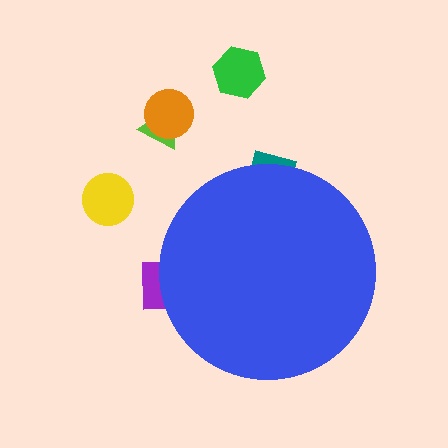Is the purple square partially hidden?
Yes, the purple square is partially hidden behind the blue circle.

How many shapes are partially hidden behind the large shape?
2 shapes are partially hidden.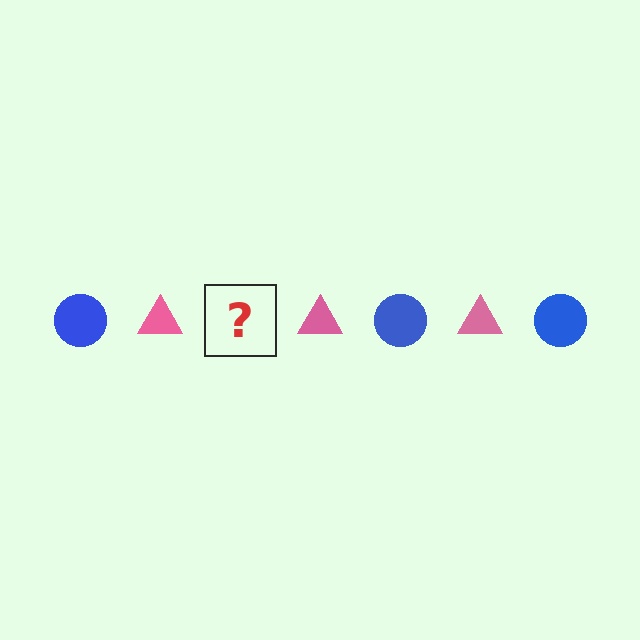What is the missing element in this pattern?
The missing element is a blue circle.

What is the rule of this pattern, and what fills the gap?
The rule is that the pattern alternates between blue circle and pink triangle. The gap should be filled with a blue circle.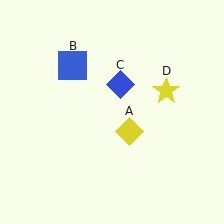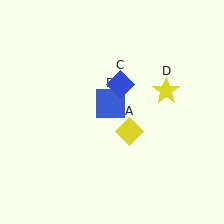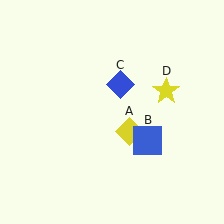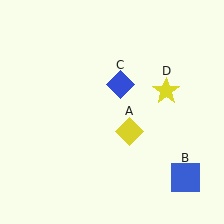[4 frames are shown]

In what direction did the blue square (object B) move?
The blue square (object B) moved down and to the right.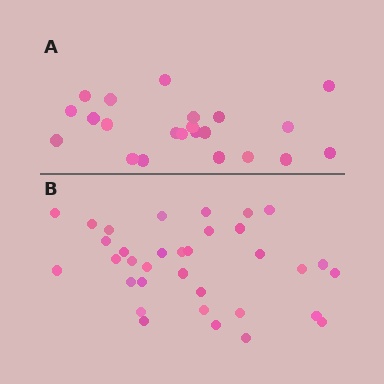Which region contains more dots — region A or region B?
Region B (the bottom region) has more dots.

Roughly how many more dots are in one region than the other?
Region B has roughly 12 or so more dots than region A.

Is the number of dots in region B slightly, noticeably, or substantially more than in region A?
Region B has substantially more. The ratio is roughly 1.5 to 1.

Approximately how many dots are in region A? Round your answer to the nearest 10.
About 20 dots. (The exact count is 22, which rounds to 20.)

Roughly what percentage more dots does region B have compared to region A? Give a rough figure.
About 55% more.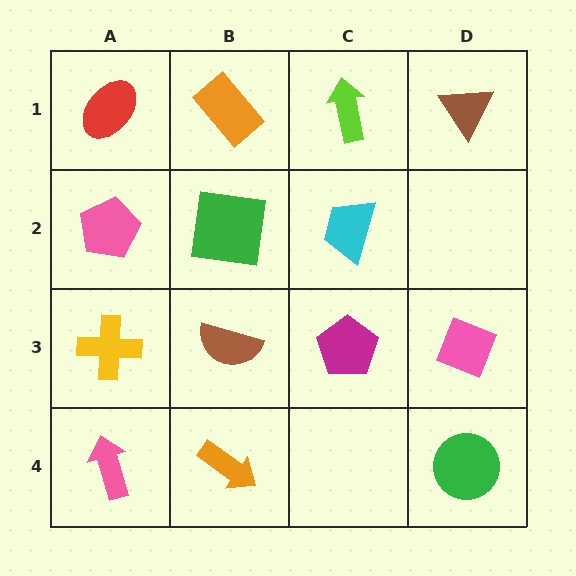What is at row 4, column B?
An orange arrow.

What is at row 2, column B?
A green square.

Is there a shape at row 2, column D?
No, that cell is empty.